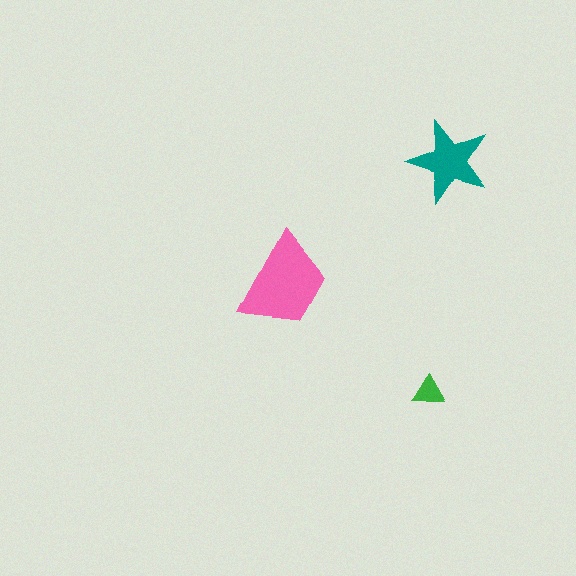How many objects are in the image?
There are 3 objects in the image.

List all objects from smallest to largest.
The green triangle, the teal star, the pink trapezoid.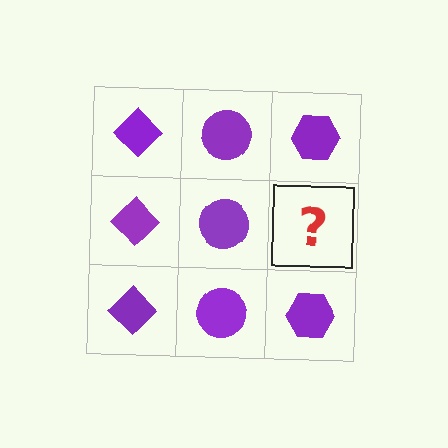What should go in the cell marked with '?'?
The missing cell should contain a purple hexagon.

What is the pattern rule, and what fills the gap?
The rule is that each column has a consistent shape. The gap should be filled with a purple hexagon.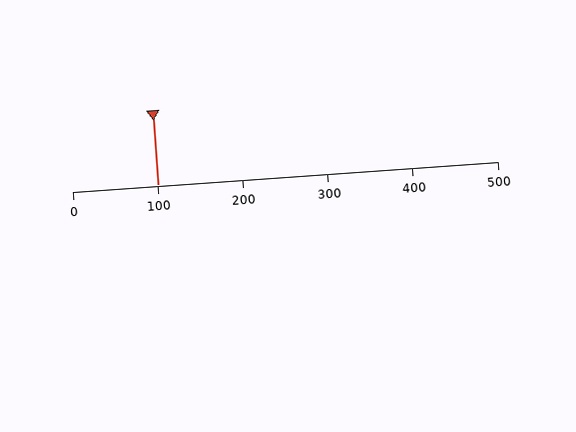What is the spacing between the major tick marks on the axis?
The major ticks are spaced 100 apart.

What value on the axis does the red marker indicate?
The marker indicates approximately 100.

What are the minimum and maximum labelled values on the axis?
The axis runs from 0 to 500.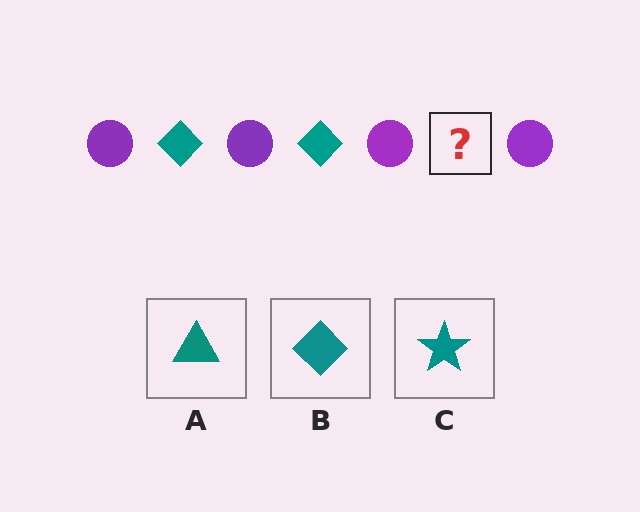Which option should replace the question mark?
Option B.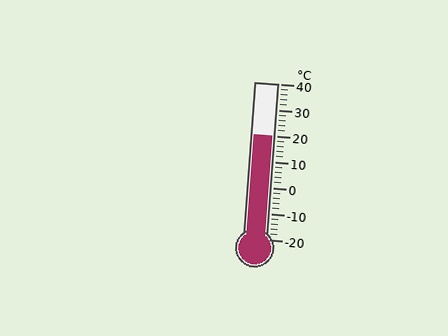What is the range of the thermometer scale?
The thermometer scale ranges from -20°C to 40°C.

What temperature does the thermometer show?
The thermometer shows approximately 20°C.